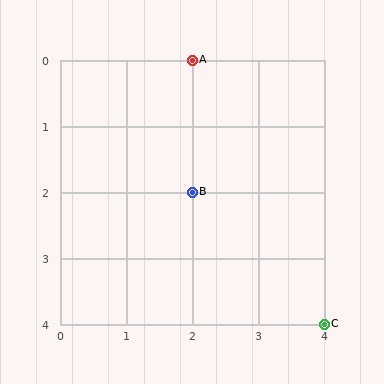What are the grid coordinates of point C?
Point C is at grid coordinates (4, 4).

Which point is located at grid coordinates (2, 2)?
Point B is at (2, 2).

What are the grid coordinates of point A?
Point A is at grid coordinates (2, 0).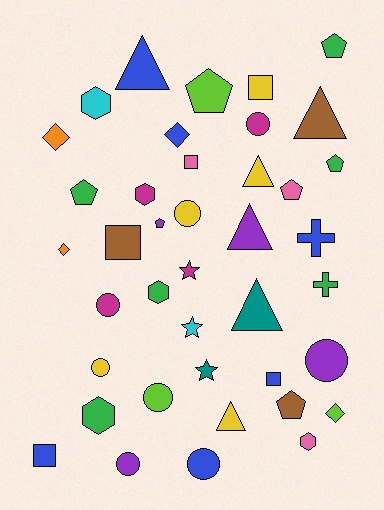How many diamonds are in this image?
There are 4 diamonds.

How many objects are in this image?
There are 40 objects.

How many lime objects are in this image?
There are 3 lime objects.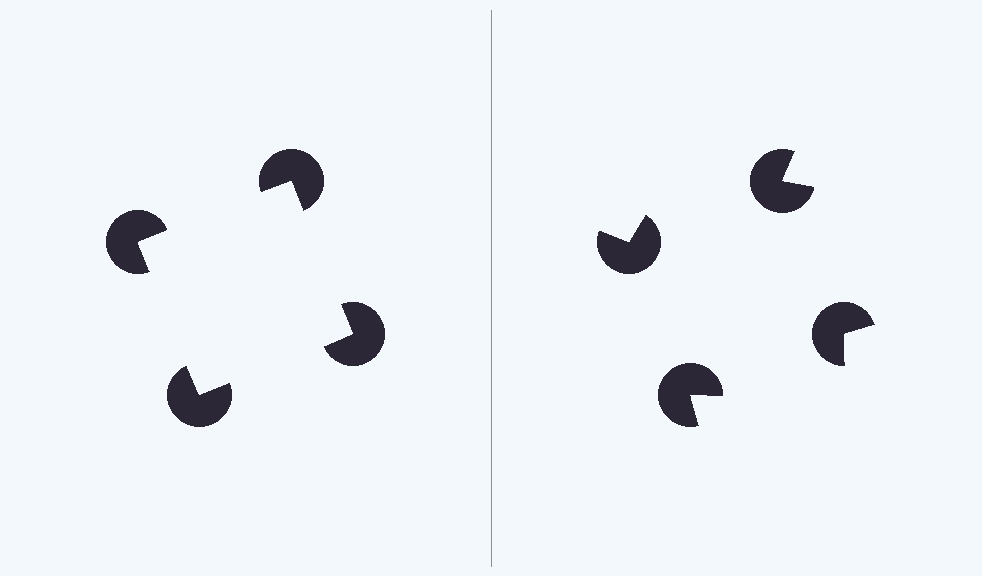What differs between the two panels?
The pac-man discs are positioned identically on both sides; only the wedge orientations differ. On the left they align to a square; on the right they are misaligned.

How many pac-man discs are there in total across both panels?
8 — 4 on each side.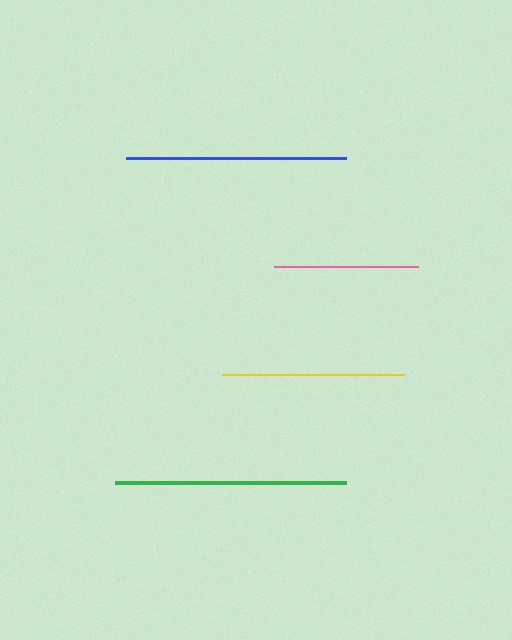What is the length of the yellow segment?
The yellow segment is approximately 182 pixels long.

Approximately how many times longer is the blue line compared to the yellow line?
The blue line is approximately 1.2 times the length of the yellow line.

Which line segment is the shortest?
The pink line is the shortest at approximately 144 pixels.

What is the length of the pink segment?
The pink segment is approximately 144 pixels long.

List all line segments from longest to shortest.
From longest to shortest: green, blue, yellow, pink.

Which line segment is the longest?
The green line is the longest at approximately 230 pixels.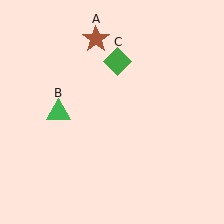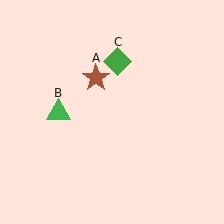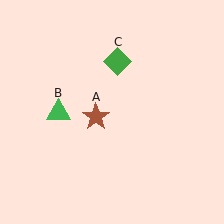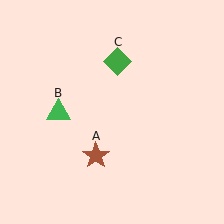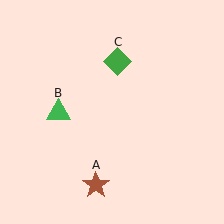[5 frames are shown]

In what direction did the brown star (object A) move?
The brown star (object A) moved down.